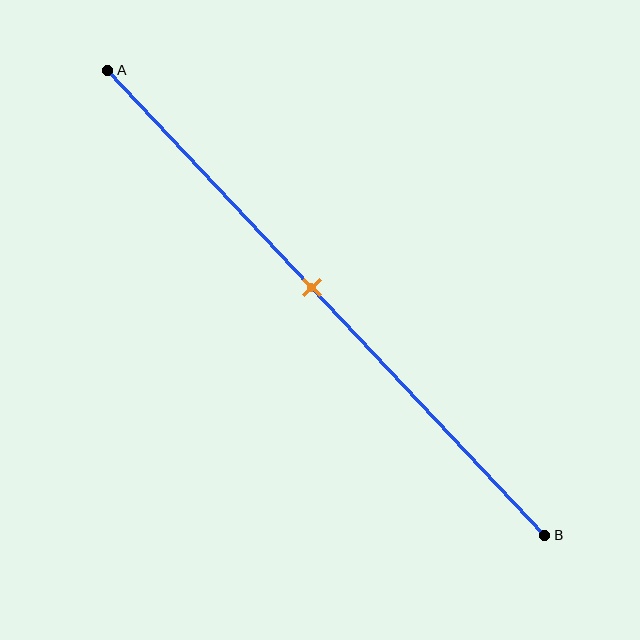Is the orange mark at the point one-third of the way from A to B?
No, the mark is at about 45% from A, not at the 33% one-third point.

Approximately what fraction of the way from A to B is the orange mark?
The orange mark is approximately 45% of the way from A to B.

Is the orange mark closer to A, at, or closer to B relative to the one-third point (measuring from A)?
The orange mark is closer to point B than the one-third point of segment AB.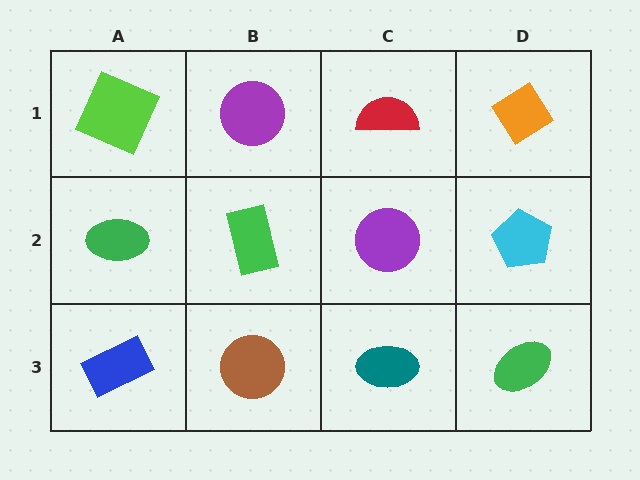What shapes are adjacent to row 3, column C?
A purple circle (row 2, column C), a brown circle (row 3, column B), a green ellipse (row 3, column D).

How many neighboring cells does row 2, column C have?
4.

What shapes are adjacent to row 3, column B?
A green rectangle (row 2, column B), a blue rectangle (row 3, column A), a teal ellipse (row 3, column C).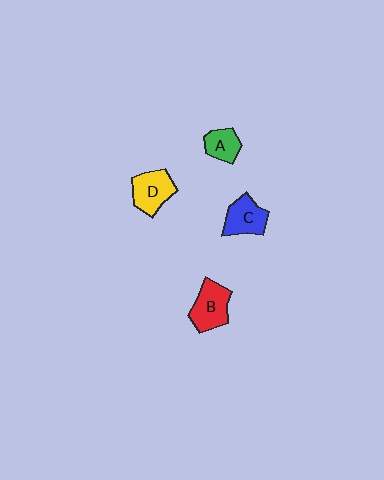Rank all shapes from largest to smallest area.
From largest to smallest: B (red), D (yellow), C (blue), A (green).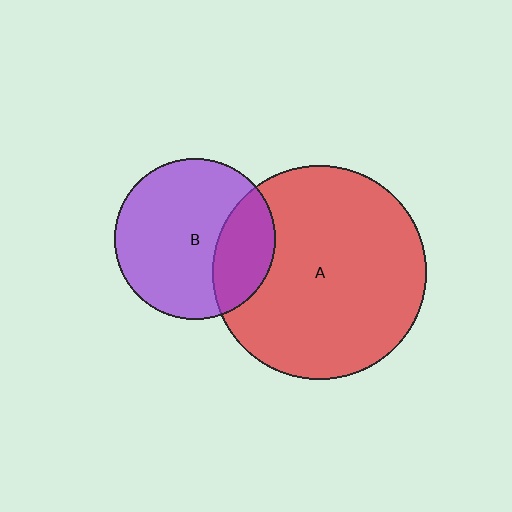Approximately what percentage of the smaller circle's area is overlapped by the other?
Approximately 25%.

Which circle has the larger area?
Circle A (red).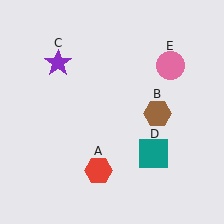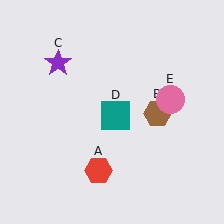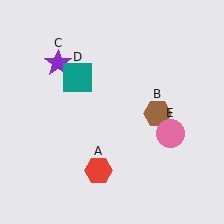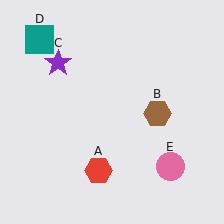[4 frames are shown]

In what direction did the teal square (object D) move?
The teal square (object D) moved up and to the left.